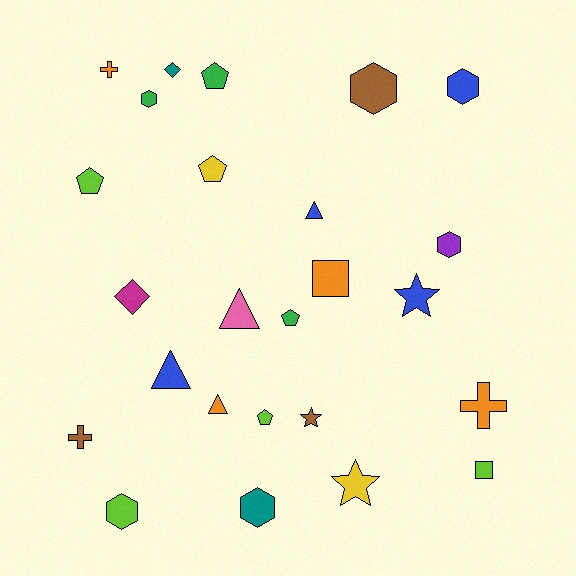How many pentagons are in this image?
There are 5 pentagons.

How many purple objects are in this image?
There is 1 purple object.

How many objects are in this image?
There are 25 objects.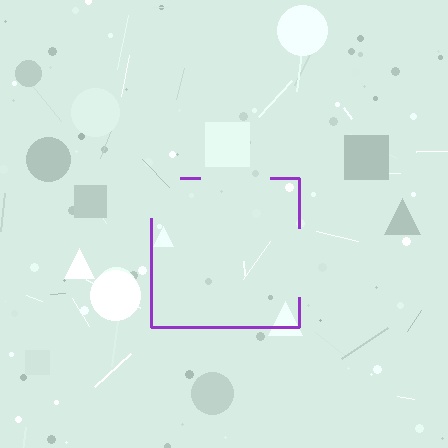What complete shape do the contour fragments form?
The contour fragments form a square.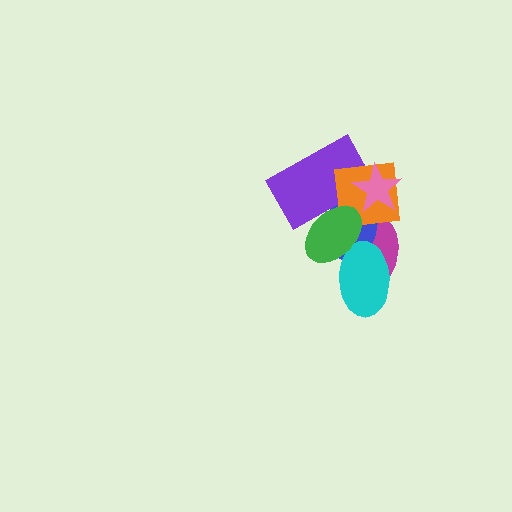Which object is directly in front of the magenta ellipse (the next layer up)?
The blue ellipse is directly in front of the magenta ellipse.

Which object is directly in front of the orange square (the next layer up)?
The pink star is directly in front of the orange square.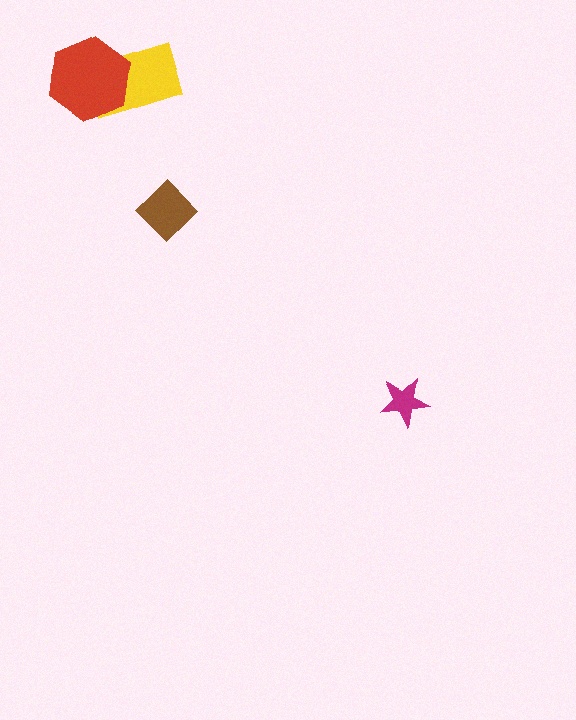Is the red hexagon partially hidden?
No, no other shape covers it.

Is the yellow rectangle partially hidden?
Yes, it is partially covered by another shape.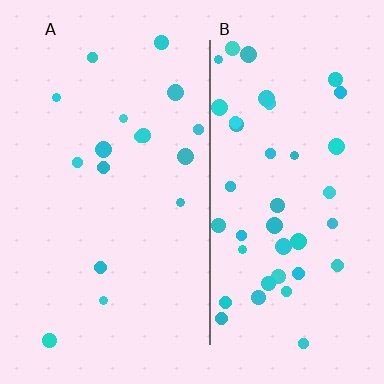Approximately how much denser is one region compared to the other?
Approximately 2.5× — region B over region A.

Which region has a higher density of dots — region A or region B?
B (the right).